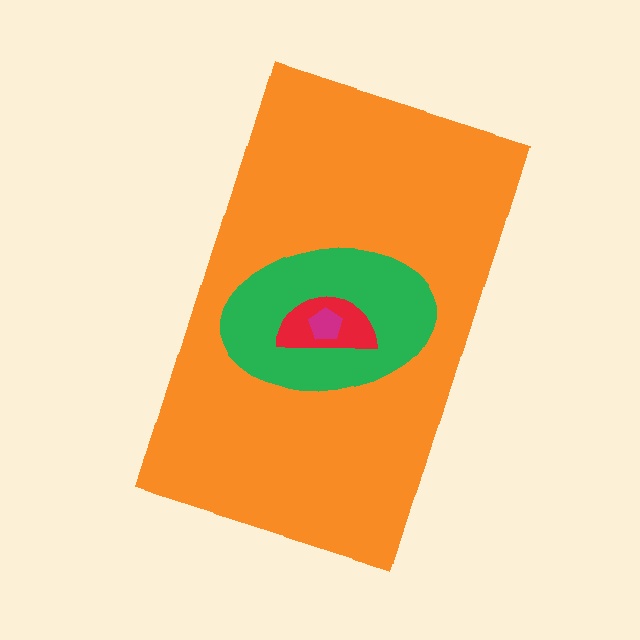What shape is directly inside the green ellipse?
The red semicircle.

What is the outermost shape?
The orange rectangle.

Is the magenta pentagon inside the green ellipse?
Yes.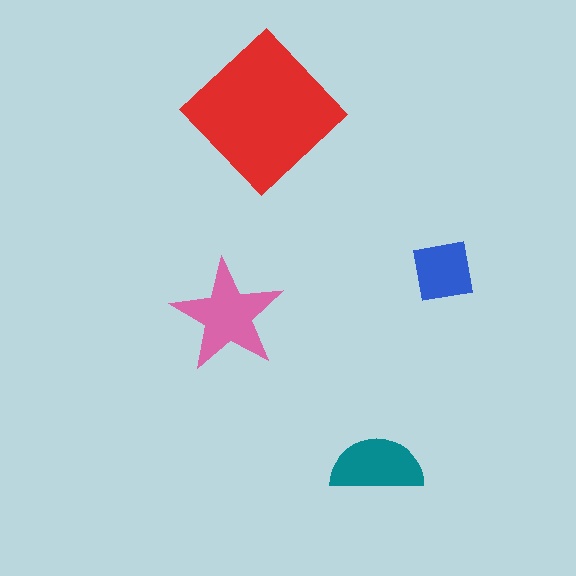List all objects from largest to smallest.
The red diamond, the pink star, the teal semicircle, the blue square.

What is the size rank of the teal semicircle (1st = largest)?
3rd.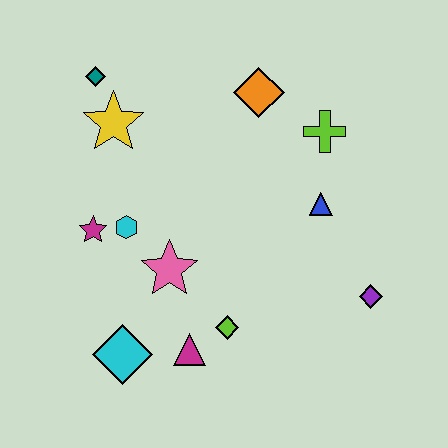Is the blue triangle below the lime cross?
Yes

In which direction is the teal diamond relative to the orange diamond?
The teal diamond is to the left of the orange diamond.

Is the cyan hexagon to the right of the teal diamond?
Yes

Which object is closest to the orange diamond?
The lime cross is closest to the orange diamond.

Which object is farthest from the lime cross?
The cyan diamond is farthest from the lime cross.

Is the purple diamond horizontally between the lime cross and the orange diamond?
No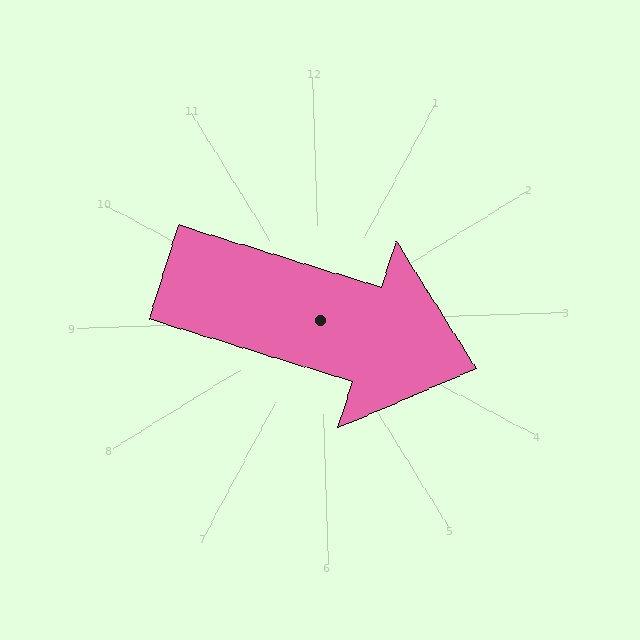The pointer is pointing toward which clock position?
Roughly 4 o'clock.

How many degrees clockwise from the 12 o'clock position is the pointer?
Approximately 109 degrees.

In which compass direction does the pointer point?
East.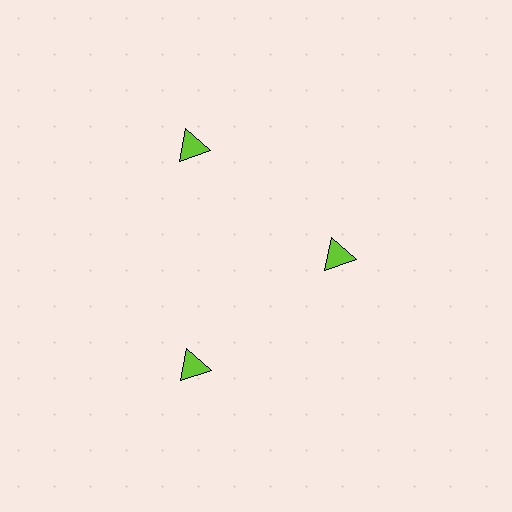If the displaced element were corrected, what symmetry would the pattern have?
It would have 3-fold rotational symmetry — the pattern would map onto itself every 120 degrees.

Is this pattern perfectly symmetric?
No. The 3 lime triangles are arranged in a ring, but one element near the 3 o'clock position is pulled inward toward the center, breaking the 3-fold rotational symmetry.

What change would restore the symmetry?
The symmetry would be restored by moving it outward, back onto the ring so that all 3 triangles sit at equal angles and equal distance from the center.